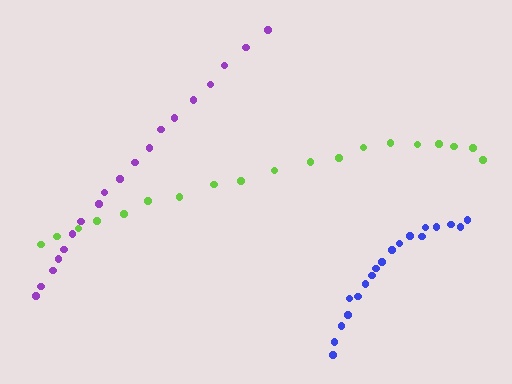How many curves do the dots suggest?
There are 3 distinct paths.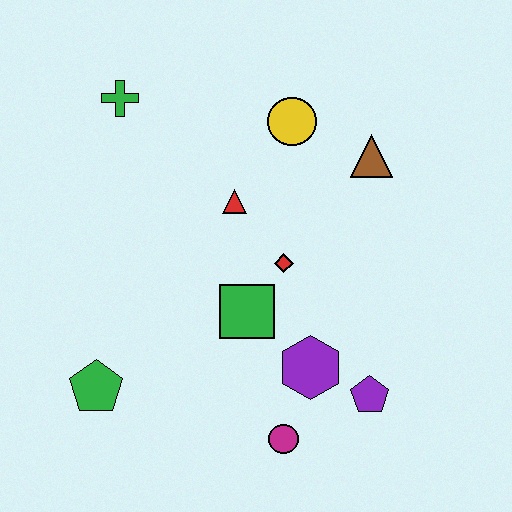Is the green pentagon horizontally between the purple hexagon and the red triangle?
No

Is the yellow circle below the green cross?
Yes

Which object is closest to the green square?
The red diamond is closest to the green square.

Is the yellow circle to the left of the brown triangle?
Yes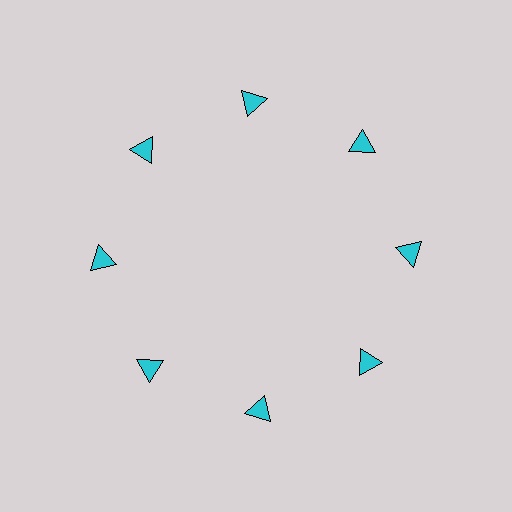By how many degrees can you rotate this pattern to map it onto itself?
The pattern maps onto itself every 45 degrees of rotation.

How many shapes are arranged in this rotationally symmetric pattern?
There are 8 shapes, arranged in 8 groups of 1.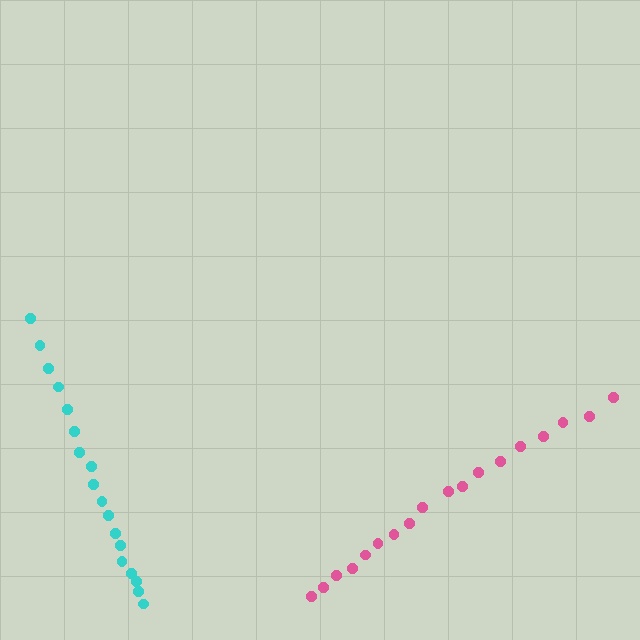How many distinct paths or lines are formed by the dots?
There are 2 distinct paths.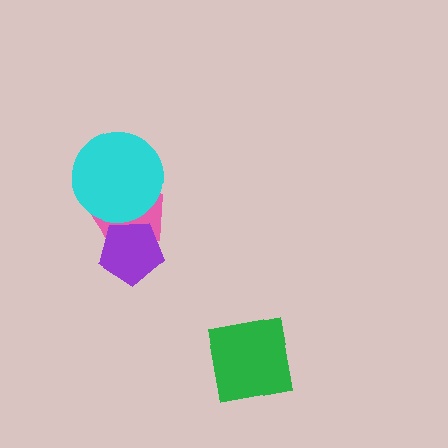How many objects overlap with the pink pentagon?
2 objects overlap with the pink pentagon.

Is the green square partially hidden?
No, no other shape covers it.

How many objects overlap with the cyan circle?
1 object overlaps with the cyan circle.